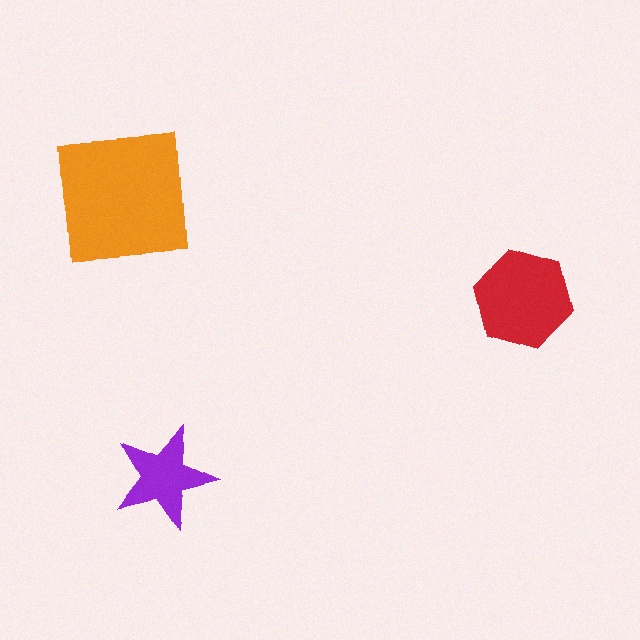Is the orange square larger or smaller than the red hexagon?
Larger.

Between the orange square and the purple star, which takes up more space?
The orange square.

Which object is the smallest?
The purple star.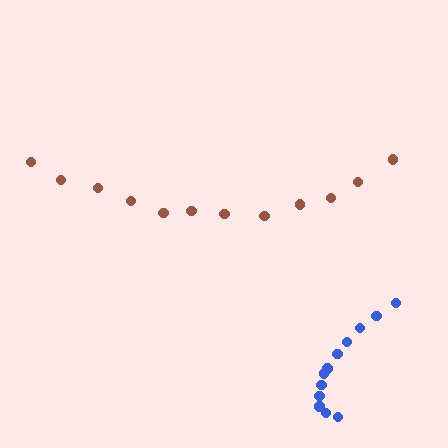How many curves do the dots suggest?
There are 2 distinct paths.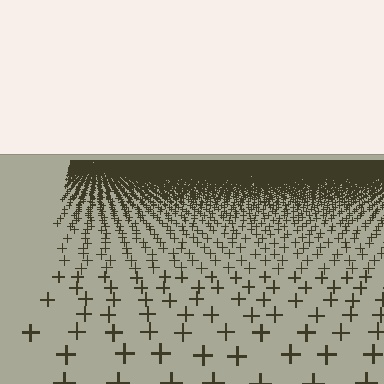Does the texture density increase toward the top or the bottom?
Density increases toward the top.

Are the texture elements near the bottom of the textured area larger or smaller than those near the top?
Larger. Near the bottom, elements are closer to the viewer and appear at a bigger on-screen size.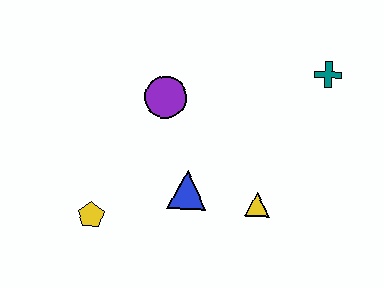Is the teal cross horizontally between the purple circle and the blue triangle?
No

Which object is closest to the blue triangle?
The yellow triangle is closest to the blue triangle.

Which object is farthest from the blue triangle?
The teal cross is farthest from the blue triangle.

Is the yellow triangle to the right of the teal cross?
No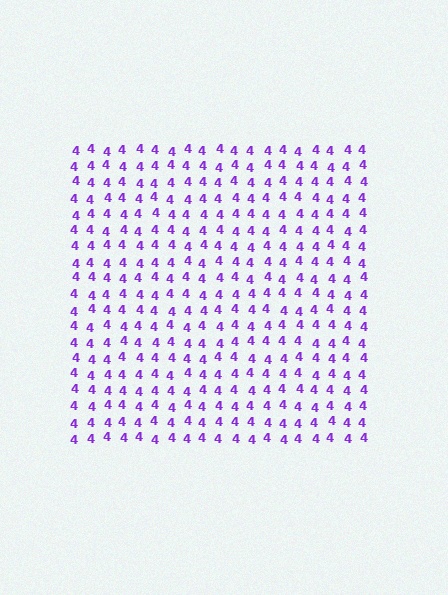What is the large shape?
The large shape is a square.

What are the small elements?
The small elements are digit 4's.